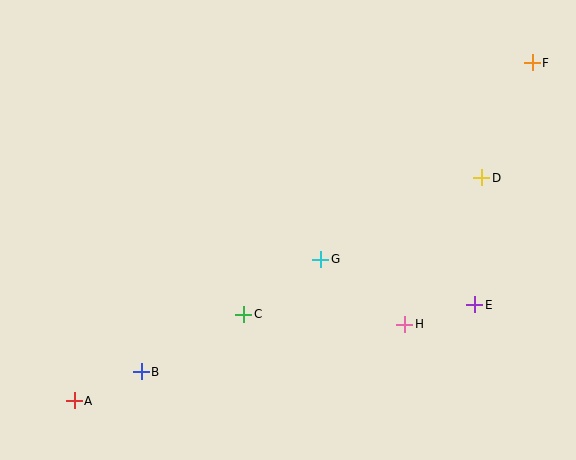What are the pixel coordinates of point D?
Point D is at (482, 178).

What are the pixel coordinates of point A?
Point A is at (74, 401).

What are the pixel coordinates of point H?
Point H is at (404, 324).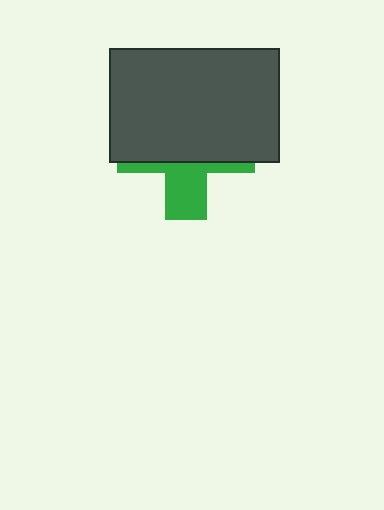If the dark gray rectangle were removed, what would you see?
You would see the complete green cross.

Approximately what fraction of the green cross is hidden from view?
Roughly 67% of the green cross is hidden behind the dark gray rectangle.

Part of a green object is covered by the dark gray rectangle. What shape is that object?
It is a cross.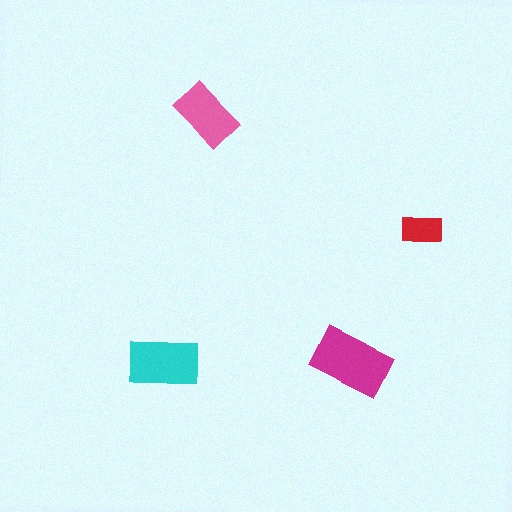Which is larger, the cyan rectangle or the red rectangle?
The cyan one.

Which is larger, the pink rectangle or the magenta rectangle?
The magenta one.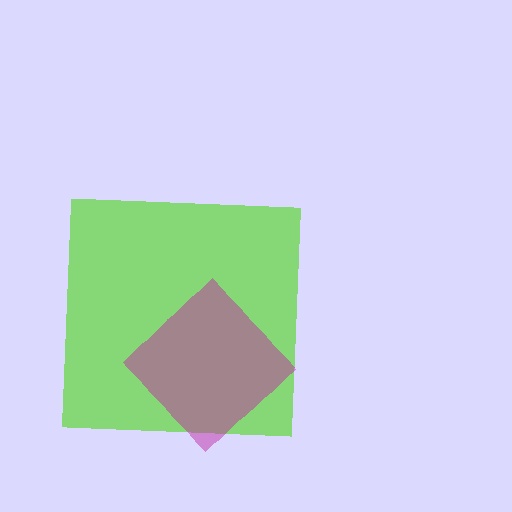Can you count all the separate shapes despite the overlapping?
Yes, there are 2 separate shapes.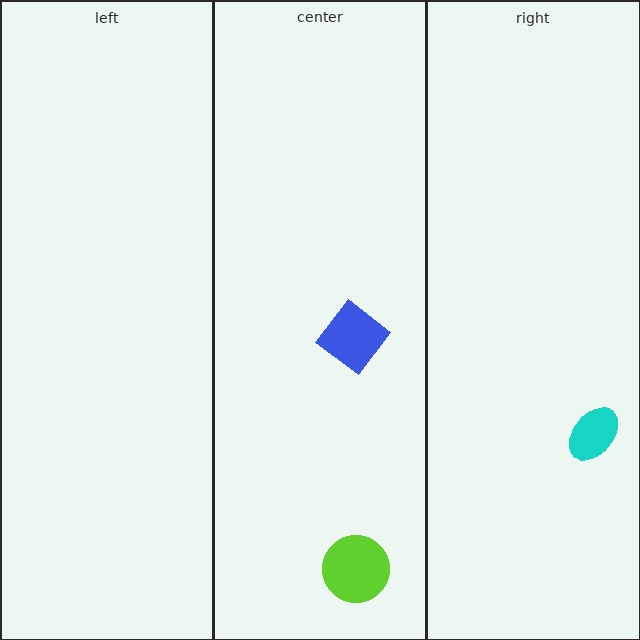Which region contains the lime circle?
The center region.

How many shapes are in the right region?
1.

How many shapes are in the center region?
2.